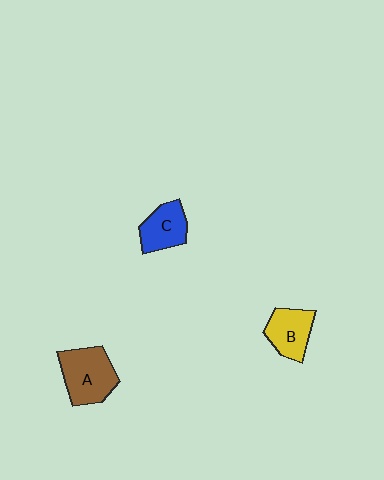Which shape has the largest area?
Shape A (brown).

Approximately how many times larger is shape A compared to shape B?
Approximately 1.4 times.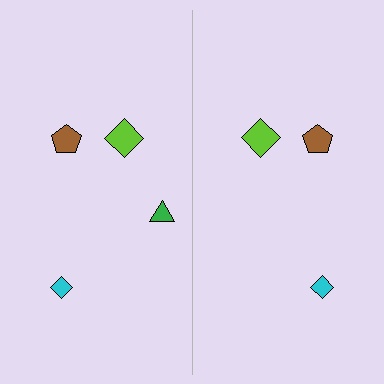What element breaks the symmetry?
A green triangle is missing from the right side.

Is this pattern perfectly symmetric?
No, the pattern is not perfectly symmetric. A green triangle is missing from the right side.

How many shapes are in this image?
There are 7 shapes in this image.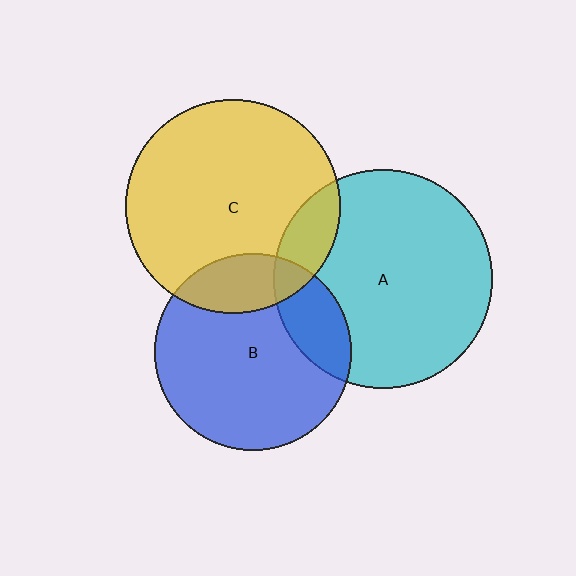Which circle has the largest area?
Circle A (cyan).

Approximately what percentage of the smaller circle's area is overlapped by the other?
Approximately 20%.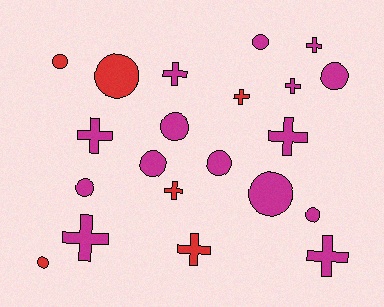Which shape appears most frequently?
Circle, with 11 objects.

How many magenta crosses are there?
There are 7 magenta crosses.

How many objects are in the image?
There are 21 objects.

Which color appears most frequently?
Magenta, with 15 objects.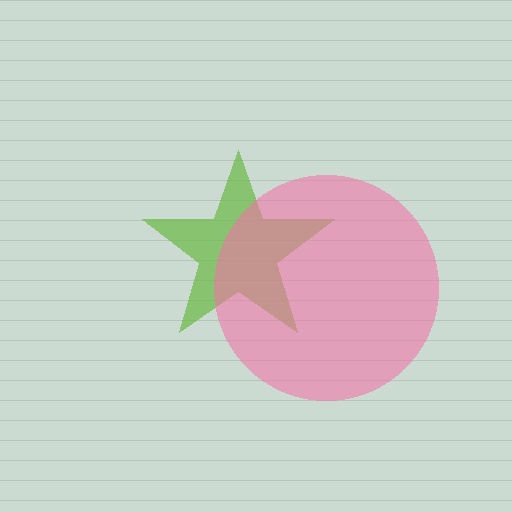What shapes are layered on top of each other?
The layered shapes are: a lime star, a pink circle.